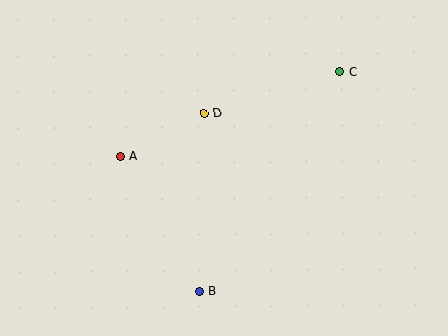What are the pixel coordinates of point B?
Point B is at (199, 291).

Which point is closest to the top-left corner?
Point A is closest to the top-left corner.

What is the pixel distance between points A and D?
The distance between A and D is 93 pixels.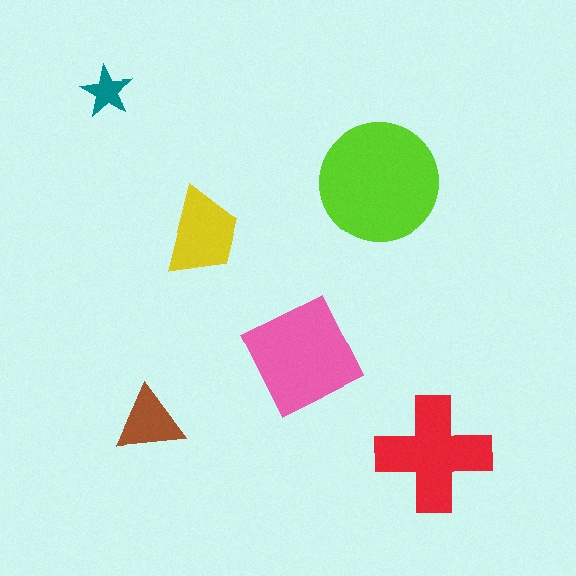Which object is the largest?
The lime circle.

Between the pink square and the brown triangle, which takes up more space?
The pink square.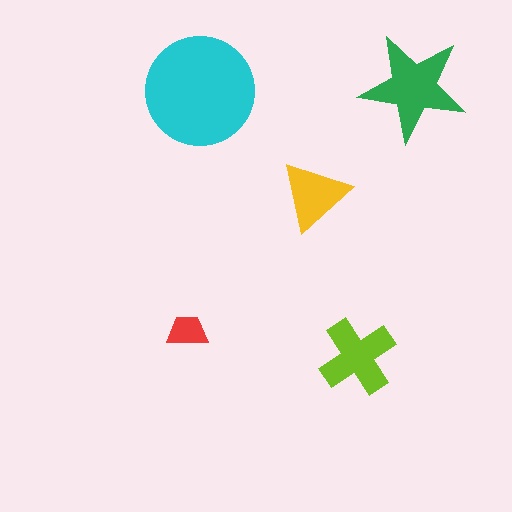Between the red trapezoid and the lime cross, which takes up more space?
The lime cross.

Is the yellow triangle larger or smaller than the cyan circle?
Smaller.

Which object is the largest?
The cyan circle.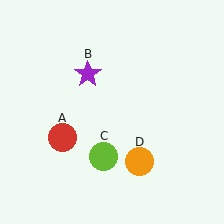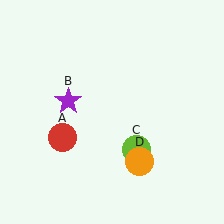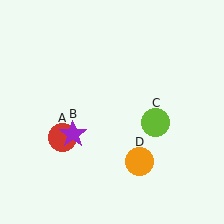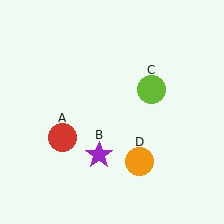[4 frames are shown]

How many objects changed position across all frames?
2 objects changed position: purple star (object B), lime circle (object C).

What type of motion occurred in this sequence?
The purple star (object B), lime circle (object C) rotated counterclockwise around the center of the scene.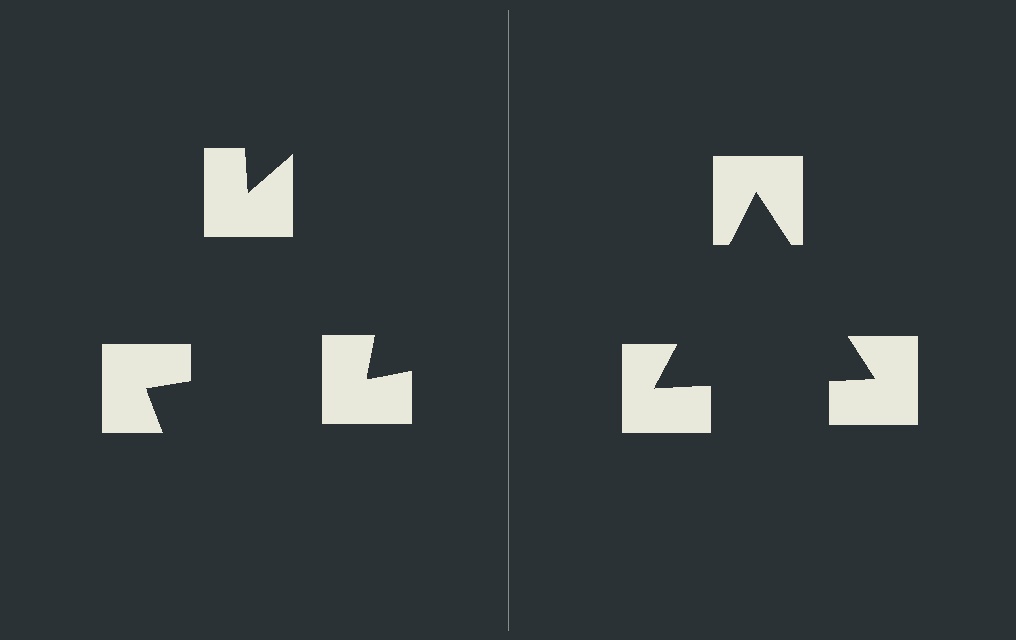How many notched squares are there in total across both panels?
6 — 3 on each side.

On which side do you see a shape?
An illusory triangle appears on the right side. On the left side the wedge cuts are rotated, so no coherent shape forms.